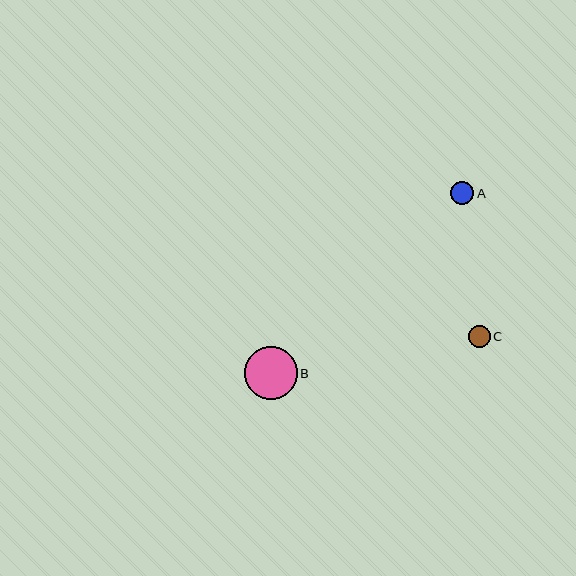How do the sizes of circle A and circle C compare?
Circle A and circle C are approximately the same size.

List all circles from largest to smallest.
From largest to smallest: B, A, C.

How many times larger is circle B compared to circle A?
Circle B is approximately 2.3 times the size of circle A.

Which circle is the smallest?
Circle C is the smallest with a size of approximately 22 pixels.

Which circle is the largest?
Circle B is the largest with a size of approximately 52 pixels.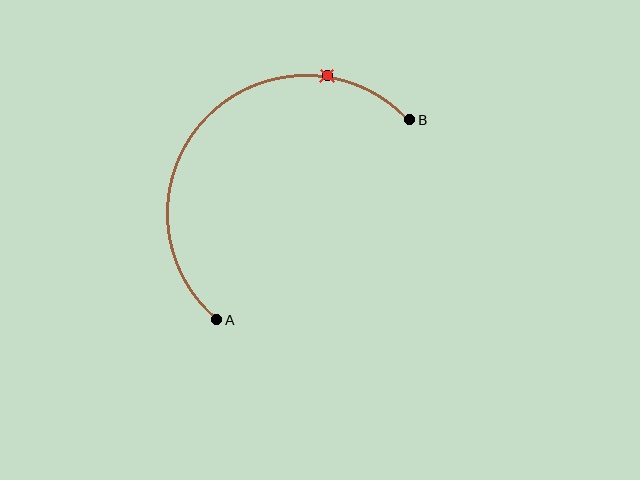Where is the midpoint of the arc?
The arc midpoint is the point on the curve farthest from the straight line joining A and B. It sits above and to the left of that line.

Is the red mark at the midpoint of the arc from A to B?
No. The red mark lies on the arc but is closer to endpoint B. The arc midpoint would be at the point on the curve equidistant along the arc from both A and B.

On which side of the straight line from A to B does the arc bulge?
The arc bulges above and to the left of the straight line connecting A and B.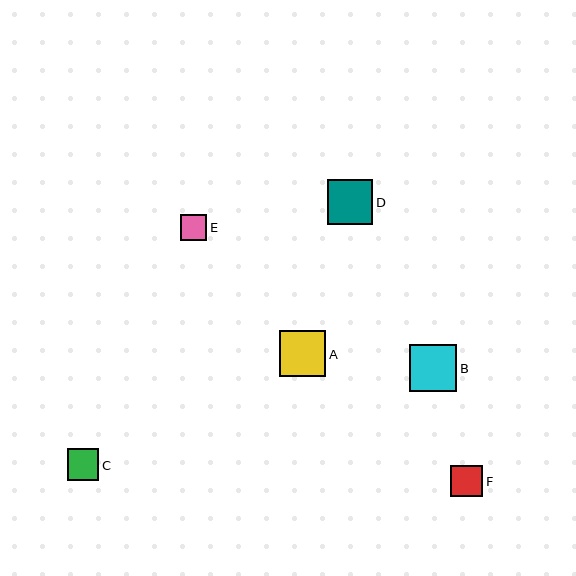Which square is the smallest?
Square E is the smallest with a size of approximately 26 pixels.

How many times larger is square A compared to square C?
Square A is approximately 1.5 times the size of square C.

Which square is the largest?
Square B is the largest with a size of approximately 47 pixels.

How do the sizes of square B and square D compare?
Square B and square D are approximately the same size.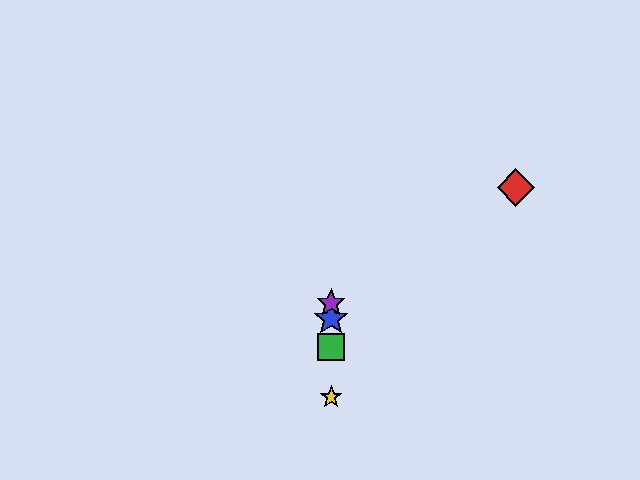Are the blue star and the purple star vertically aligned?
Yes, both are at x≈331.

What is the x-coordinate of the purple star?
The purple star is at x≈331.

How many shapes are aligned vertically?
4 shapes (the blue star, the green square, the yellow star, the purple star) are aligned vertically.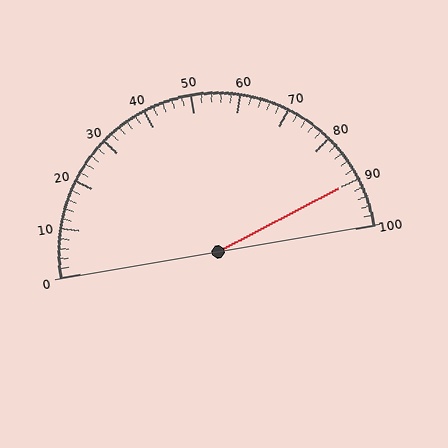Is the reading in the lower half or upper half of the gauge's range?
The reading is in the upper half of the range (0 to 100).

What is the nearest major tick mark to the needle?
The nearest major tick mark is 90.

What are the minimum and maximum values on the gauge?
The gauge ranges from 0 to 100.